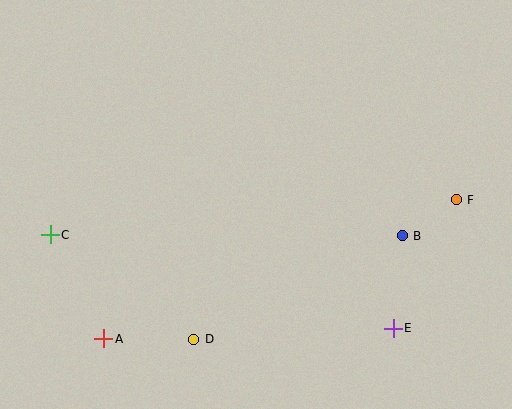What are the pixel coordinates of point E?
Point E is at (393, 328).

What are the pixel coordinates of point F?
Point F is at (456, 200).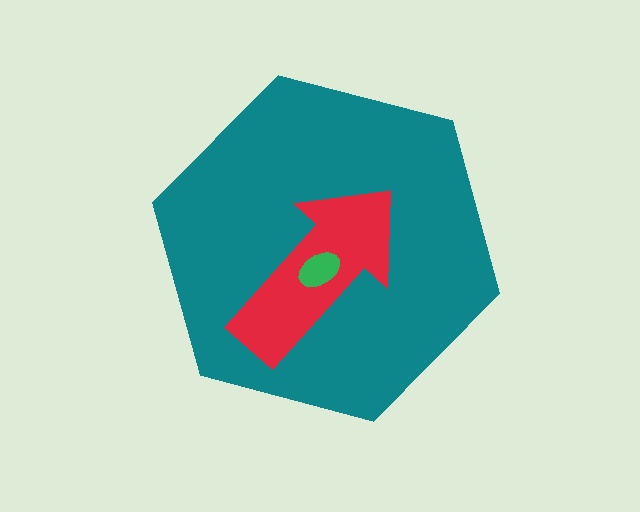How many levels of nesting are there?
3.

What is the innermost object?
The green ellipse.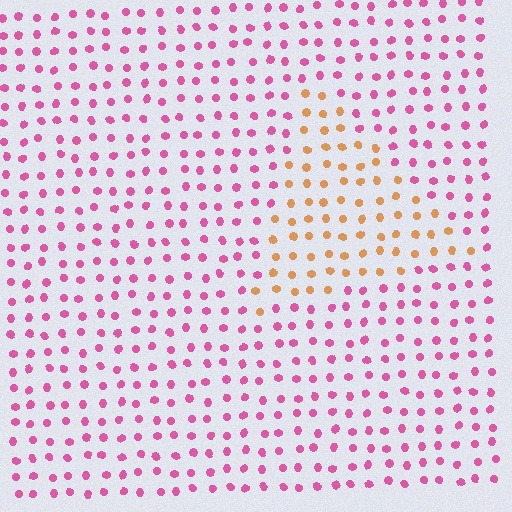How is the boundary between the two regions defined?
The boundary is defined purely by a slight shift in hue (about 63 degrees). Spacing, size, and orientation are identical on both sides.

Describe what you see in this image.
The image is filled with small pink elements in a uniform arrangement. A triangle-shaped region is visible where the elements are tinted to a slightly different hue, forming a subtle color boundary.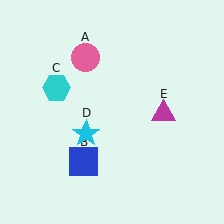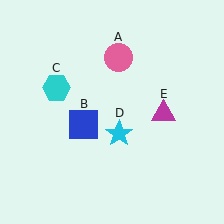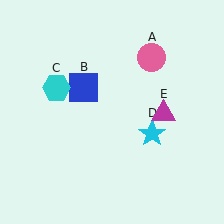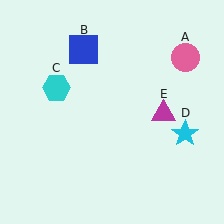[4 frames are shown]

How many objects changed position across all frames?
3 objects changed position: pink circle (object A), blue square (object B), cyan star (object D).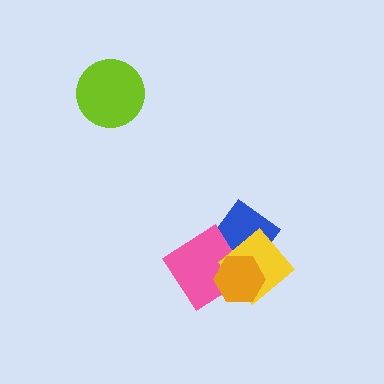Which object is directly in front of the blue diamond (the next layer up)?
The pink diamond is directly in front of the blue diamond.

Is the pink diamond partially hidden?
Yes, it is partially covered by another shape.